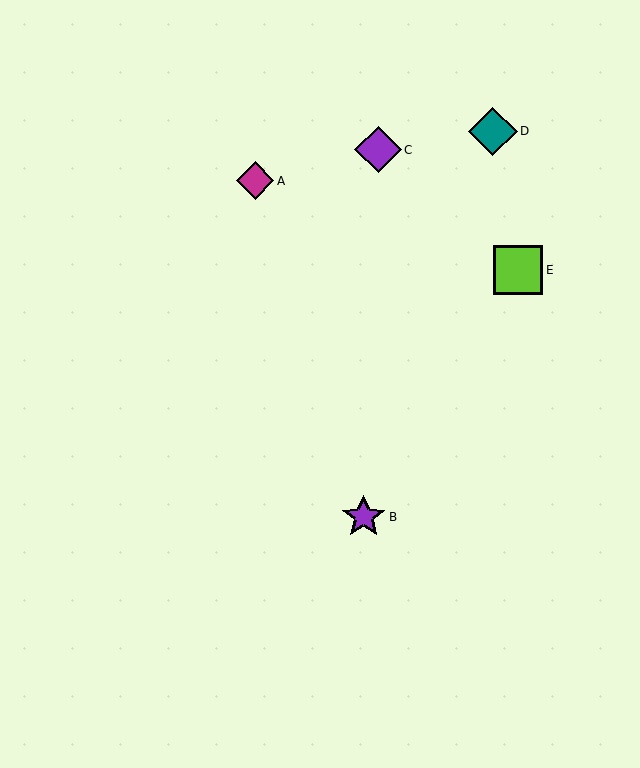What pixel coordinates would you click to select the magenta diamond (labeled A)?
Click at (255, 181) to select the magenta diamond A.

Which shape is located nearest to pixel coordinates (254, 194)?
The magenta diamond (labeled A) at (255, 181) is nearest to that location.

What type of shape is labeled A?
Shape A is a magenta diamond.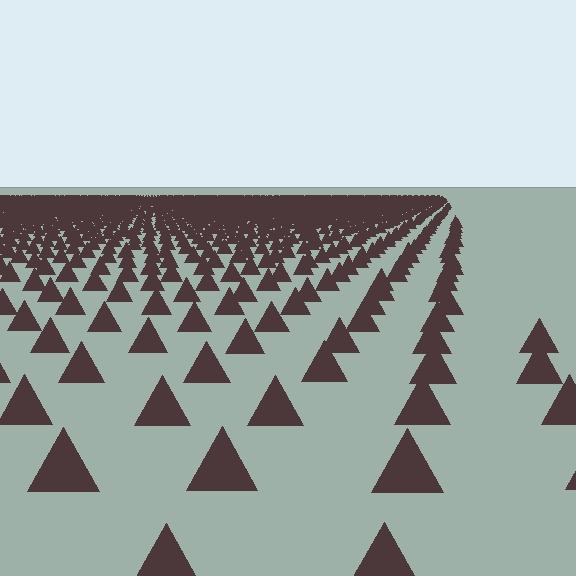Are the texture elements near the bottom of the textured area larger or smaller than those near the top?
Larger. Near the bottom, elements are closer to the viewer and appear at a bigger on-screen size.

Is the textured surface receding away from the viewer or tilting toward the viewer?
The surface is receding away from the viewer. Texture elements get smaller and denser toward the top.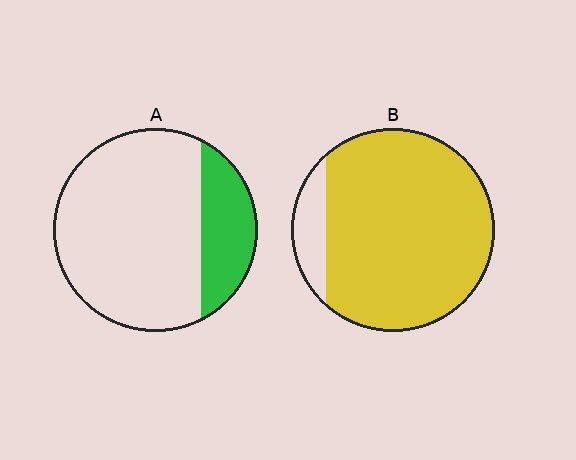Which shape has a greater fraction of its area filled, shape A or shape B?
Shape B.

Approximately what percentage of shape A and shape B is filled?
A is approximately 25% and B is approximately 90%.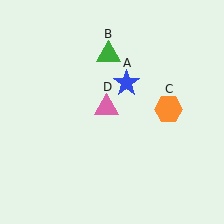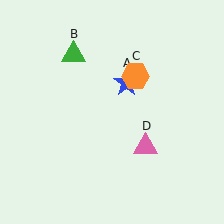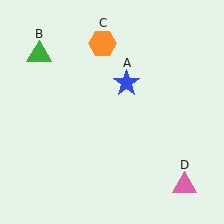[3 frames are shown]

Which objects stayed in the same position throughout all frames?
Blue star (object A) remained stationary.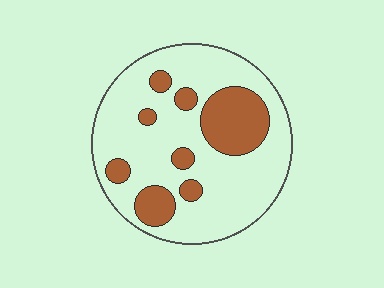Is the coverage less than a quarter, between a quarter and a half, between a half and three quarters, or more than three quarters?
Less than a quarter.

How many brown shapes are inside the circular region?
8.